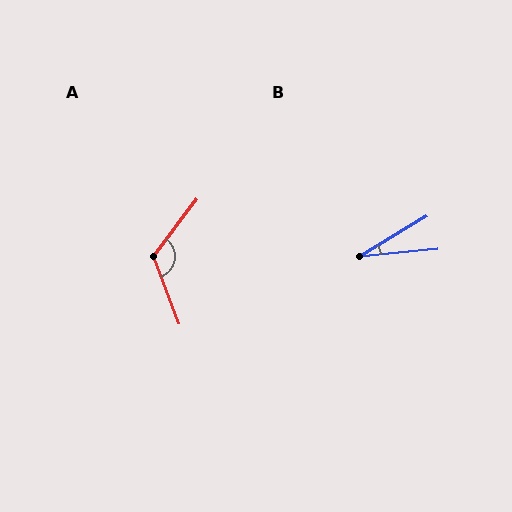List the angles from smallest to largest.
B (26°), A (122°).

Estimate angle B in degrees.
Approximately 26 degrees.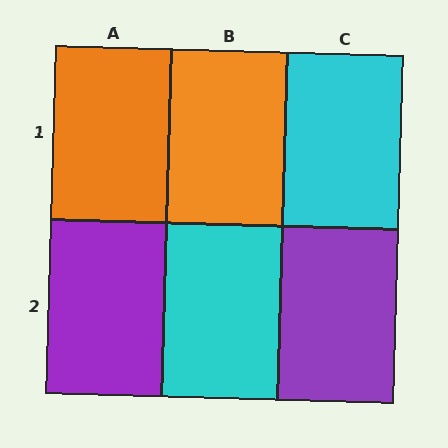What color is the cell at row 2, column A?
Purple.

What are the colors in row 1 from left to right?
Orange, orange, cyan.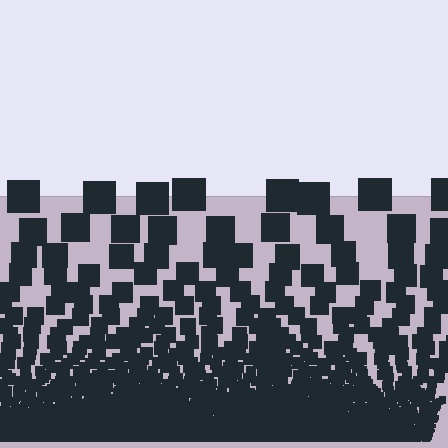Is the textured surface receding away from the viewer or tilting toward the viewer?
The surface appears to tilt toward the viewer. Texture elements get larger and sparser toward the top.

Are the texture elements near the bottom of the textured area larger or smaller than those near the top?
Smaller. The gradient is inverted — elements near the bottom are smaller and denser.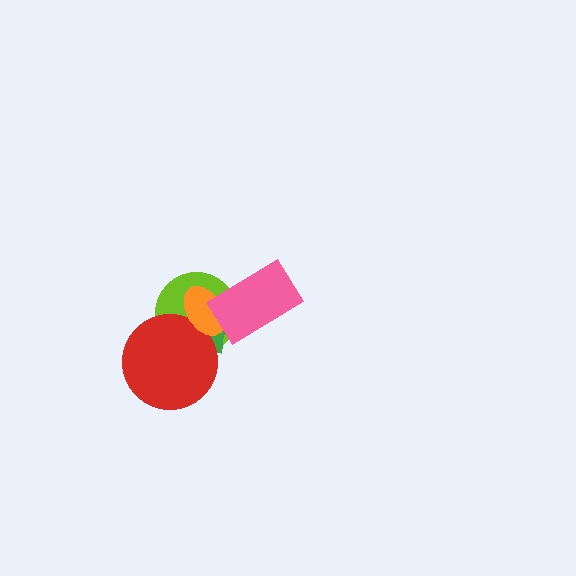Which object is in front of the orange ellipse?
The pink rectangle is in front of the orange ellipse.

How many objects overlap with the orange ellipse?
4 objects overlap with the orange ellipse.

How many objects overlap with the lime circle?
4 objects overlap with the lime circle.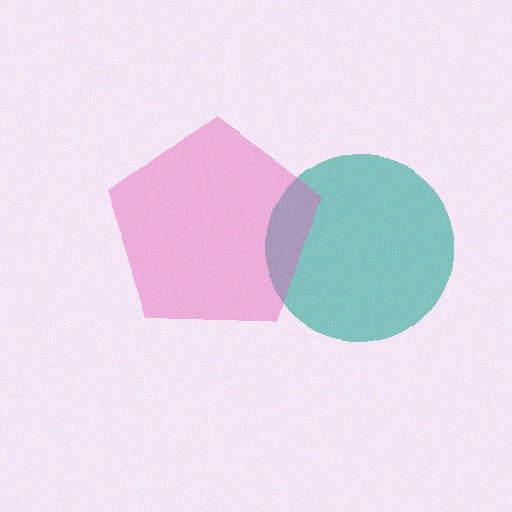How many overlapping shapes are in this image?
There are 2 overlapping shapes in the image.